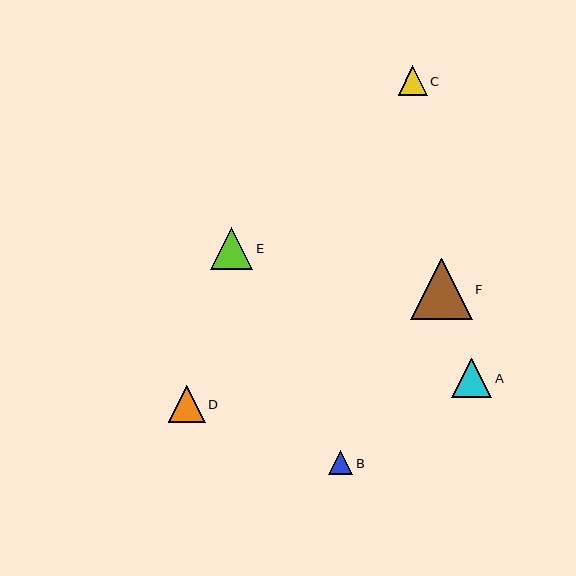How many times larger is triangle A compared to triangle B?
Triangle A is approximately 1.6 times the size of triangle B.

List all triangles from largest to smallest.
From largest to smallest: F, E, A, D, C, B.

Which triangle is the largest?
Triangle F is the largest with a size of approximately 61 pixels.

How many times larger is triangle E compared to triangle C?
Triangle E is approximately 1.4 times the size of triangle C.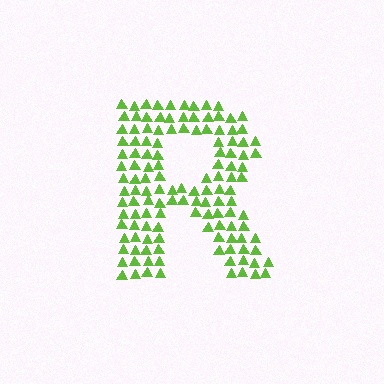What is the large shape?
The large shape is the letter R.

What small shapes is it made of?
It is made of small triangles.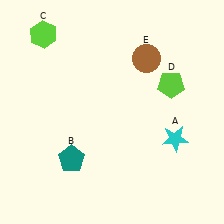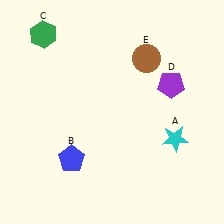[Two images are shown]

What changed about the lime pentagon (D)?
In Image 1, D is lime. In Image 2, it changed to purple.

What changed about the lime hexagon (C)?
In Image 1, C is lime. In Image 2, it changed to green.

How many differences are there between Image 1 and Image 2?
There are 3 differences between the two images.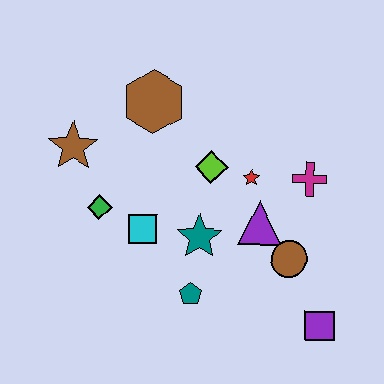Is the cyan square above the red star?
No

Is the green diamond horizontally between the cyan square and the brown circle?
No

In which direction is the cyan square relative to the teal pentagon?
The cyan square is above the teal pentagon.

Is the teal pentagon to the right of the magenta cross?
No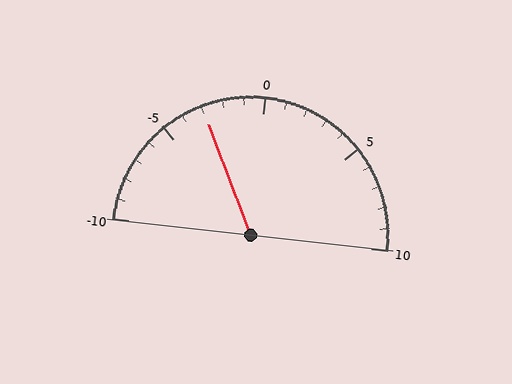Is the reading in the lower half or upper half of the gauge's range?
The reading is in the lower half of the range (-10 to 10).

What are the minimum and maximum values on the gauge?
The gauge ranges from -10 to 10.